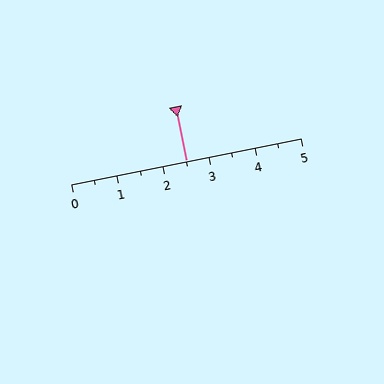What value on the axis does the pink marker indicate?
The marker indicates approximately 2.5.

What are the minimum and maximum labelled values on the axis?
The axis runs from 0 to 5.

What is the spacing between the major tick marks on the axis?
The major ticks are spaced 1 apart.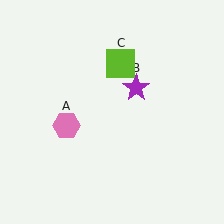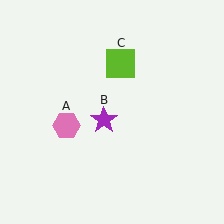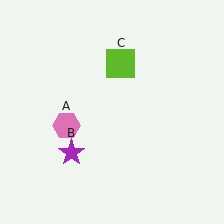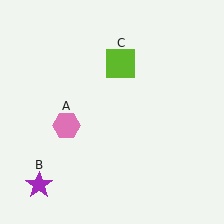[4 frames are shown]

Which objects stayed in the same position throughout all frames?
Pink hexagon (object A) and lime square (object C) remained stationary.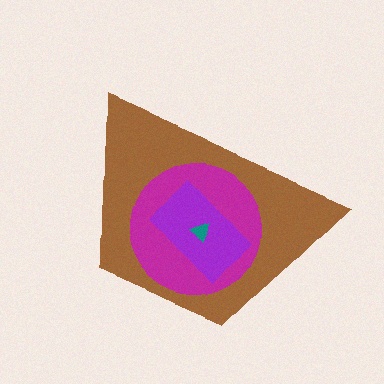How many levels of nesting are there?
4.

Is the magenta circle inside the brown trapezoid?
Yes.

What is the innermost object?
The teal triangle.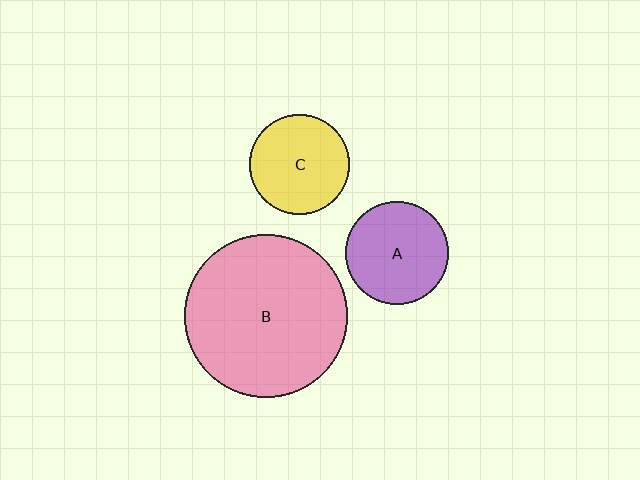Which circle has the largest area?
Circle B (pink).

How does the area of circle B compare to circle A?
Approximately 2.5 times.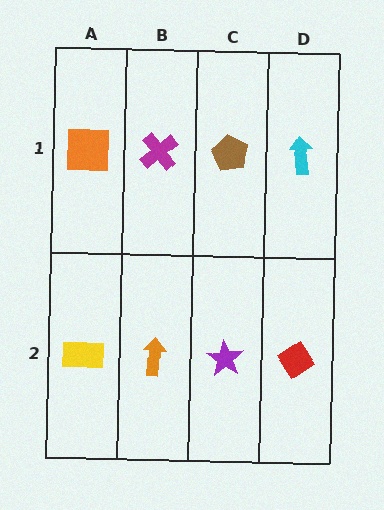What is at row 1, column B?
A magenta cross.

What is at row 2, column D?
A red diamond.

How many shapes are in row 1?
4 shapes.